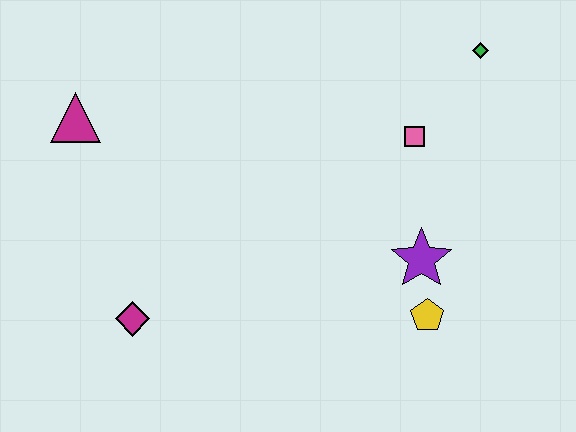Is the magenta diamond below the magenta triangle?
Yes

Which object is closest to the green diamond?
The pink square is closest to the green diamond.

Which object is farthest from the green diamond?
The magenta diamond is farthest from the green diamond.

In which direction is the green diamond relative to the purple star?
The green diamond is above the purple star.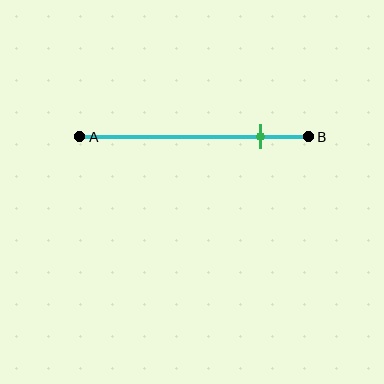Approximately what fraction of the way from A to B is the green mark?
The green mark is approximately 80% of the way from A to B.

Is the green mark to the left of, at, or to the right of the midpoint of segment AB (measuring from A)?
The green mark is to the right of the midpoint of segment AB.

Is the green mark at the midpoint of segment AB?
No, the mark is at about 80% from A, not at the 50% midpoint.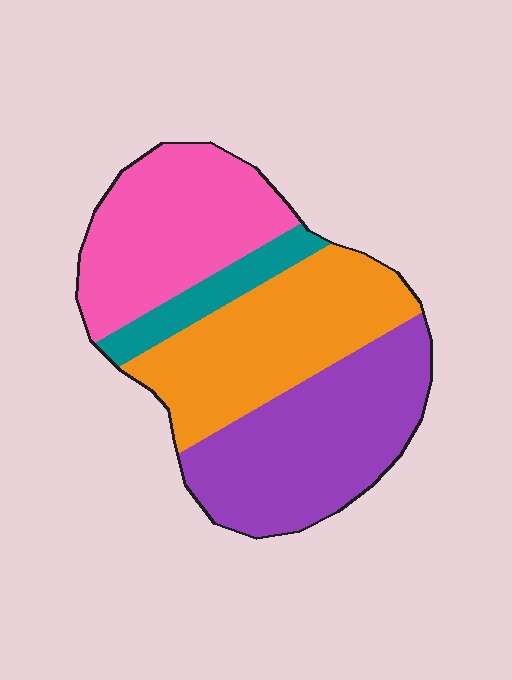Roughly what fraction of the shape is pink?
Pink takes up about one quarter (1/4) of the shape.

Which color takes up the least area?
Teal, at roughly 10%.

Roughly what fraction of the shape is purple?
Purple takes up about one third (1/3) of the shape.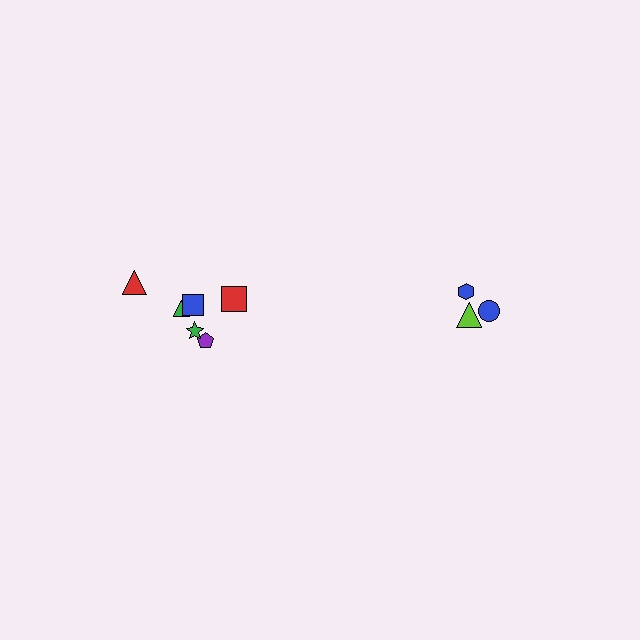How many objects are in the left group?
There are 6 objects.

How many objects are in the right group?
There are 3 objects.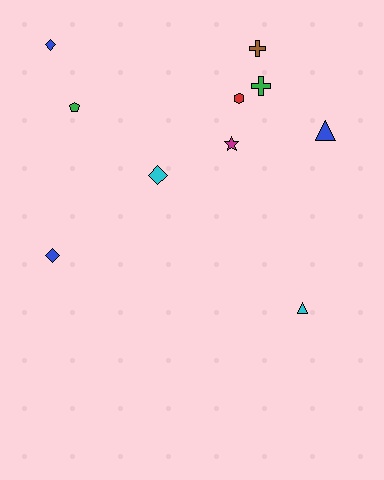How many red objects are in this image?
There is 1 red object.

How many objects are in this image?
There are 10 objects.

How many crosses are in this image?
There are 2 crosses.